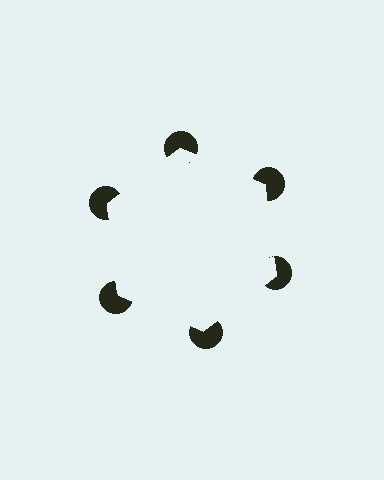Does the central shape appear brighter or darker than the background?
It typically appears slightly brighter than the background, even though no actual brightness change is drawn.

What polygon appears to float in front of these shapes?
An illusory hexagon — its edges are inferred from the aligned wedge cuts in the pac-man discs, not physically drawn.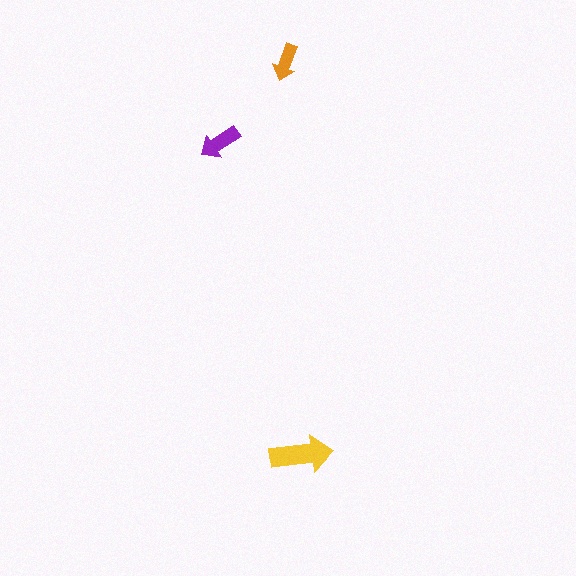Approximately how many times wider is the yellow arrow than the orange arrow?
About 1.5 times wider.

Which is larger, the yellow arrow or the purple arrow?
The yellow one.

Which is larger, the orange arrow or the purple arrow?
The purple one.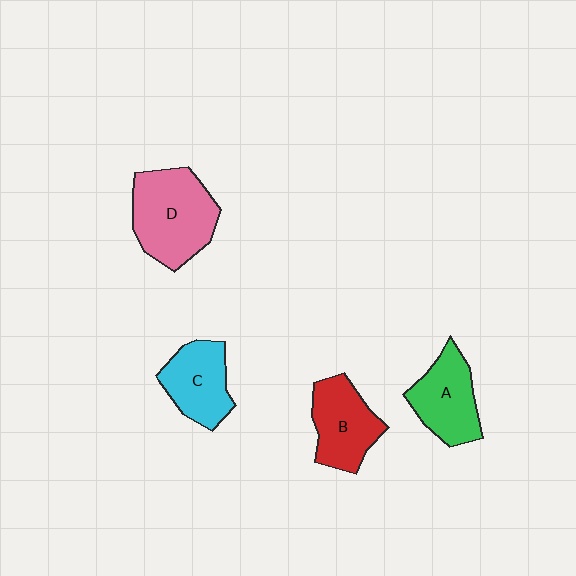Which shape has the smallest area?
Shape C (cyan).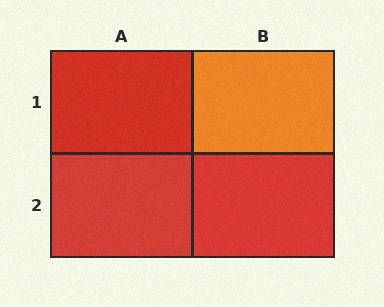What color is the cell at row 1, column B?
Orange.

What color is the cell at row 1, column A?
Red.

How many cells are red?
3 cells are red.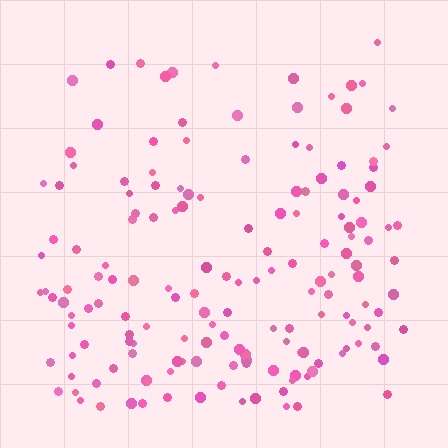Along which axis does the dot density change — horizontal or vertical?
Vertical.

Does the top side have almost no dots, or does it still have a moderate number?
Still a moderate number, just noticeably fewer than the bottom.